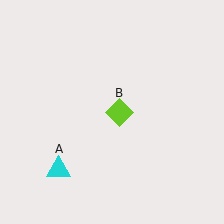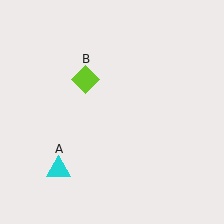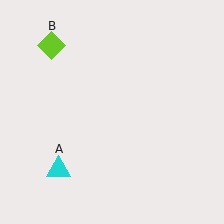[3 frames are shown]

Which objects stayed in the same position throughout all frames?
Cyan triangle (object A) remained stationary.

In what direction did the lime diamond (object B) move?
The lime diamond (object B) moved up and to the left.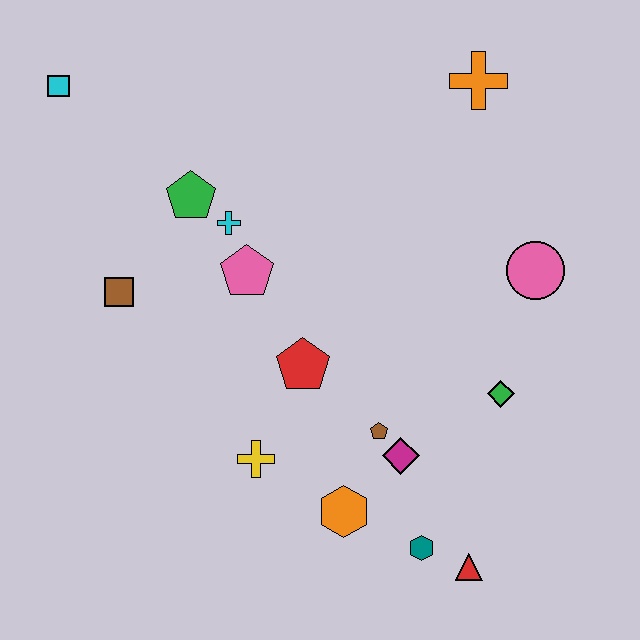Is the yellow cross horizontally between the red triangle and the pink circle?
No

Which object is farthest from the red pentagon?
The cyan square is farthest from the red pentagon.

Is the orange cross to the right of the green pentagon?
Yes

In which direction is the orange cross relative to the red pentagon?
The orange cross is above the red pentagon.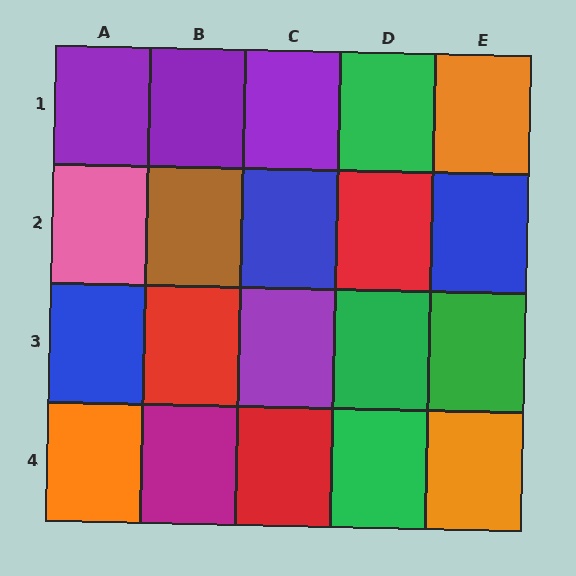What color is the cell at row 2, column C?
Blue.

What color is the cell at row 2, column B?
Brown.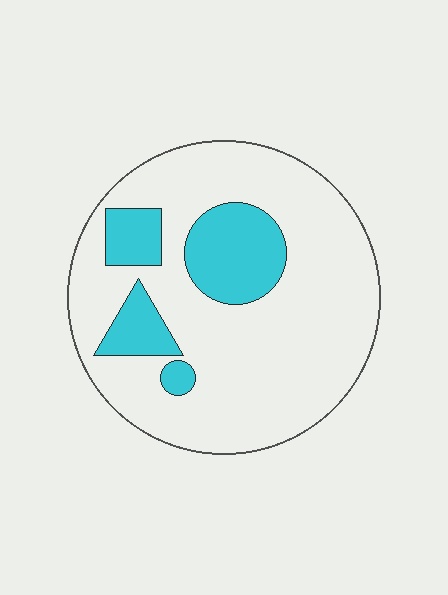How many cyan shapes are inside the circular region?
4.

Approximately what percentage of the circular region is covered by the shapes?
Approximately 20%.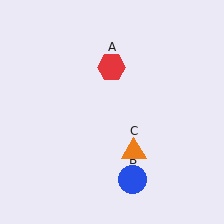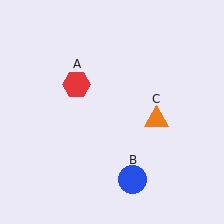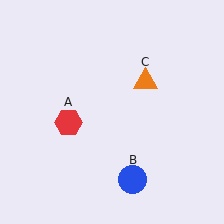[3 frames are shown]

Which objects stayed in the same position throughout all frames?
Blue circle (object B) remained stationary.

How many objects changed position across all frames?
2 objects changed position: red hexagon (object A), orange triangle (object C).